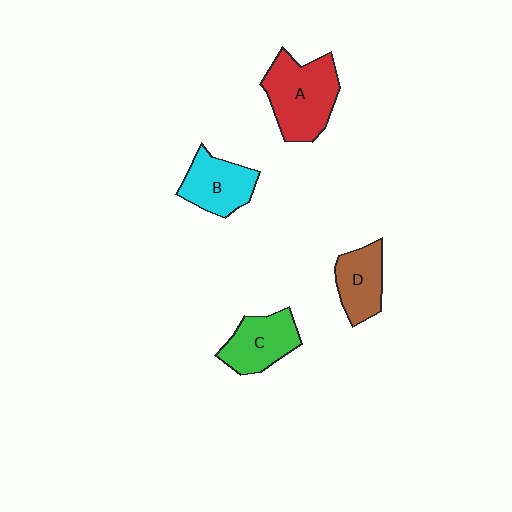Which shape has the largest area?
Shape A (red).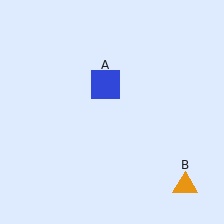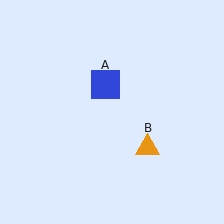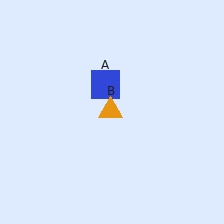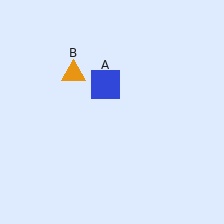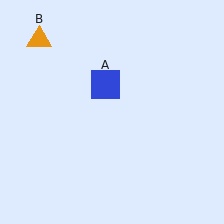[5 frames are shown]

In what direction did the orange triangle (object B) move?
The orange triangle (object B) moved up and to the left.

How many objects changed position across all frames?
1 object changed position: orange triangle (object B).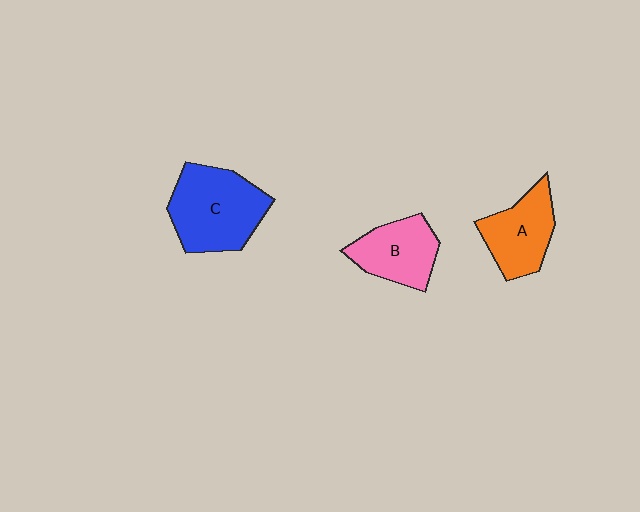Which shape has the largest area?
Shape C (blue).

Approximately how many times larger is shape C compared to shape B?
Approximately 1.5 times.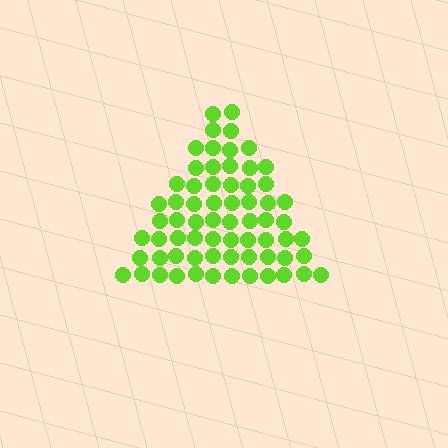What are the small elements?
The small elements are circles.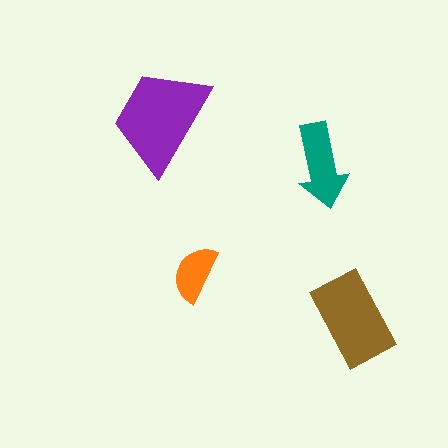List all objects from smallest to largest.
The orange semicircle, the teal arrow, the brown rectangle, the purple trapezoid.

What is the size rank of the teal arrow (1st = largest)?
3rd.